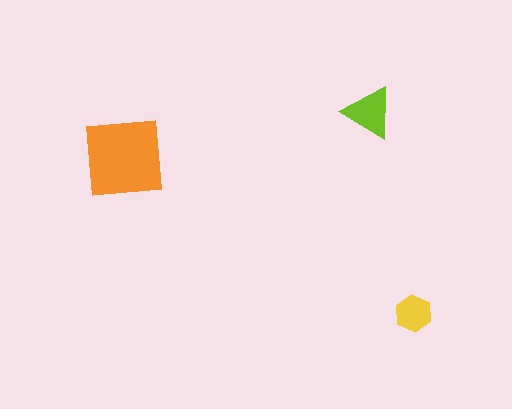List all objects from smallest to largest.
The yellow hexagon, the lime triangle, the orange square.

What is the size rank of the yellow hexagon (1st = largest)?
3rd.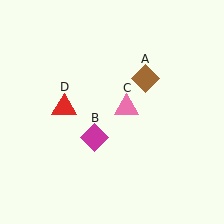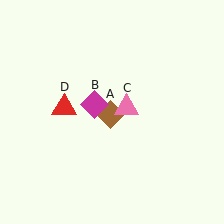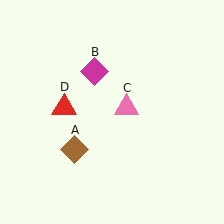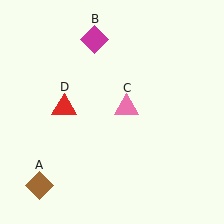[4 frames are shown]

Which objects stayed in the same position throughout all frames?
Pink triangle (object C) and red triangle (object D) remained stationary.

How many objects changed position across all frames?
2 objects changed position: brown diamond (object A), magenta diamond (object B).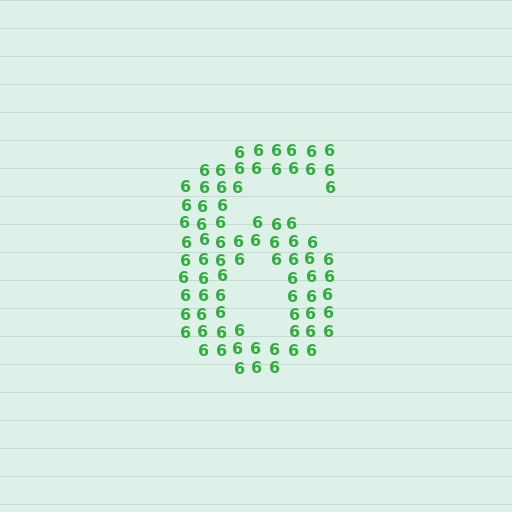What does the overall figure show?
The overall figure shows the digit 6.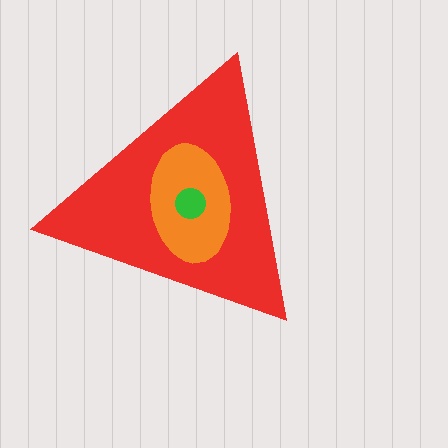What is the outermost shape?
The red triangle.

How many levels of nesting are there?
3.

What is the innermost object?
The green circle.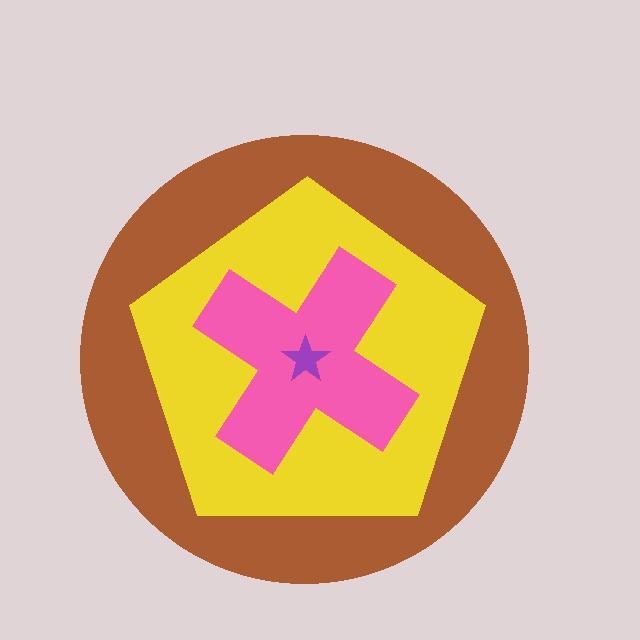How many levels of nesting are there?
4.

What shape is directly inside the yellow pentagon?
The pink cross.